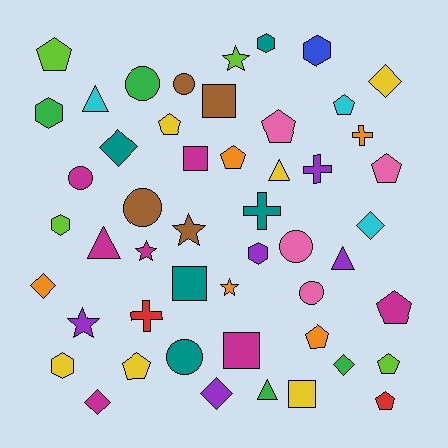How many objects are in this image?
There are 50 objects.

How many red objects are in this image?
There are 2 red objects.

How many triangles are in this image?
There are 5 triangles.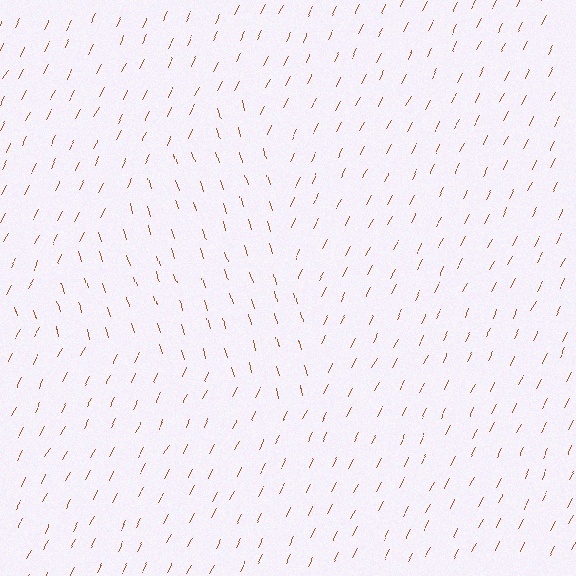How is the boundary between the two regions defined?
The boundary is defined purely by a change in line orientation (approximately 45 degrees difference). All lines are the same color and thickness.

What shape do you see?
I see a triangle.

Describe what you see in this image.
The image is filled with small brown line segments. A triangle region in the image has lines oriented differently from the surrounding lines, creating a visible texture boundary.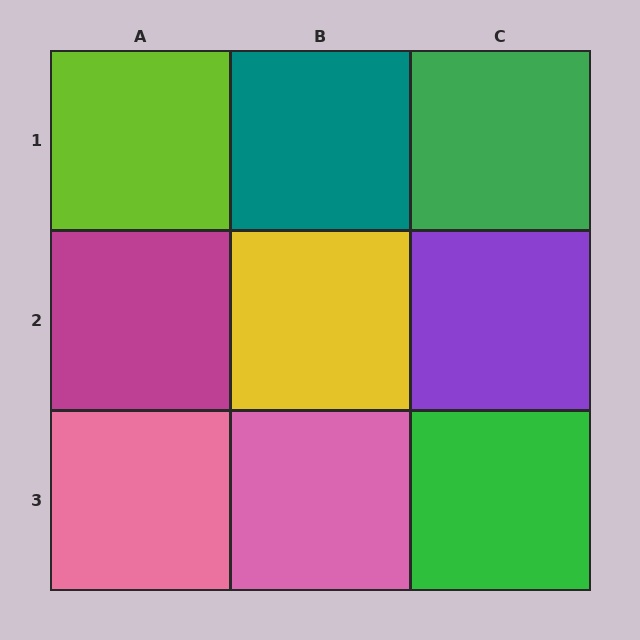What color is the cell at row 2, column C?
Purple.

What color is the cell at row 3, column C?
Green.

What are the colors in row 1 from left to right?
Lime, teal, green.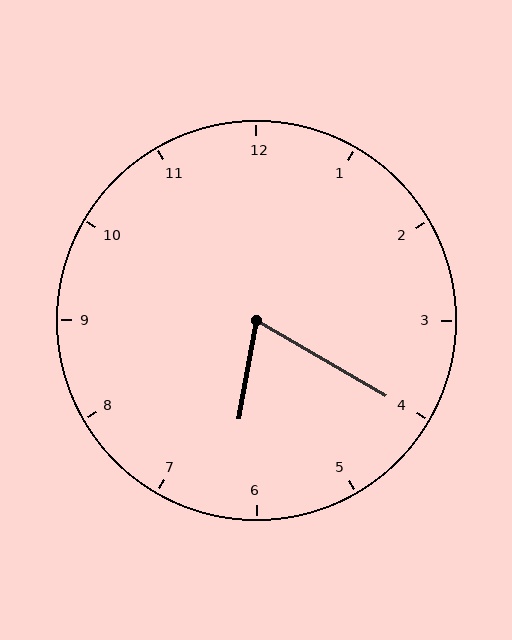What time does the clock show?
6:20.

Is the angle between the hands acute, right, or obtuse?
It is acute.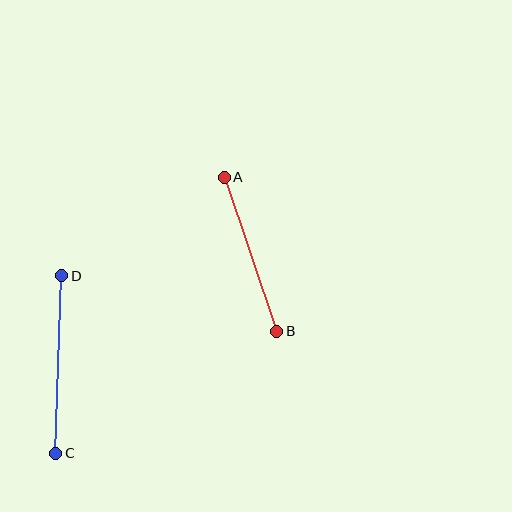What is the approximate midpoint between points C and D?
The midpoint is at approximately (59, 364) pixels.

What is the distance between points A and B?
The distance is approximately 163 pixels.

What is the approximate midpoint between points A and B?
The midpoint is at approximately (251, 254) pixels.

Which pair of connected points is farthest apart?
Points C and D are farthest apart.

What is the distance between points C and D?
The distance is approximately 178 pixels.